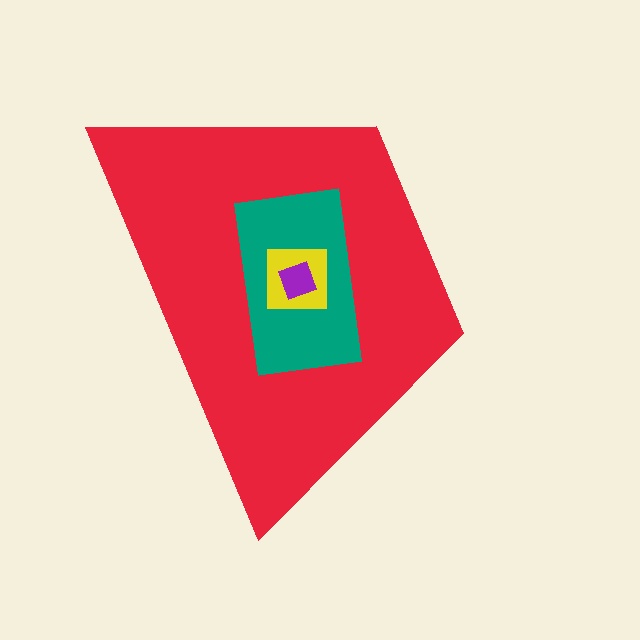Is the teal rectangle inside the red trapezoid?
Yes.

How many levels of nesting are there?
4.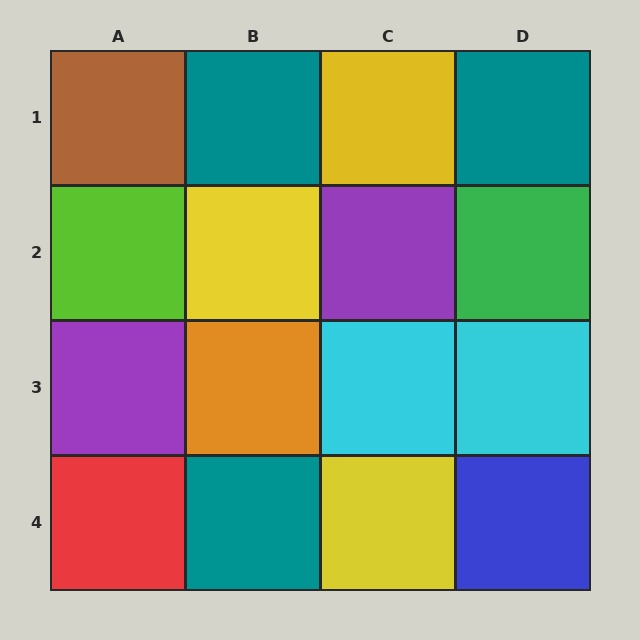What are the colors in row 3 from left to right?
Purple, orange, cyan, cyan.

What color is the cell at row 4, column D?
Blue.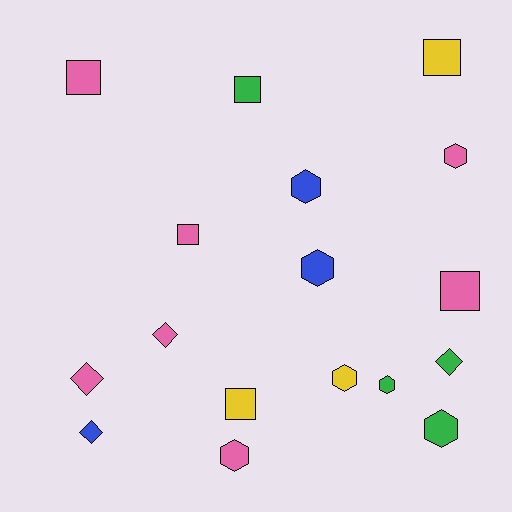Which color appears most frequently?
Pink, with 7 objects.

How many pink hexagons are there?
There are 2 pink hexagons.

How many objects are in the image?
There are 17 objects.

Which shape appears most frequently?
Hexagon, with 7 objects.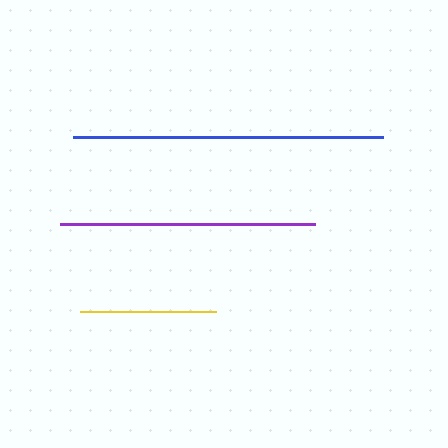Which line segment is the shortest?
The yellow line is the shortest at approximately 136 pixels.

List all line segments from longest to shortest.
From longest to shortest: blue, purple, yellow.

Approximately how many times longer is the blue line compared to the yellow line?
The blue line is approximately 2.3 times the length of the yellow line.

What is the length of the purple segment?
The purple segment is approximately 255 pixels long.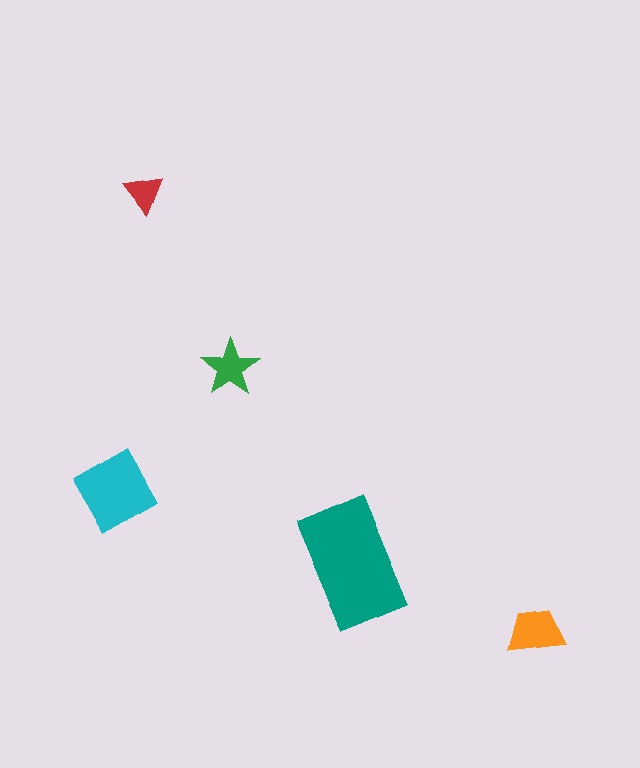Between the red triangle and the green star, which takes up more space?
The green star.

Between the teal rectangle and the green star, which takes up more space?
The teal rectangle.